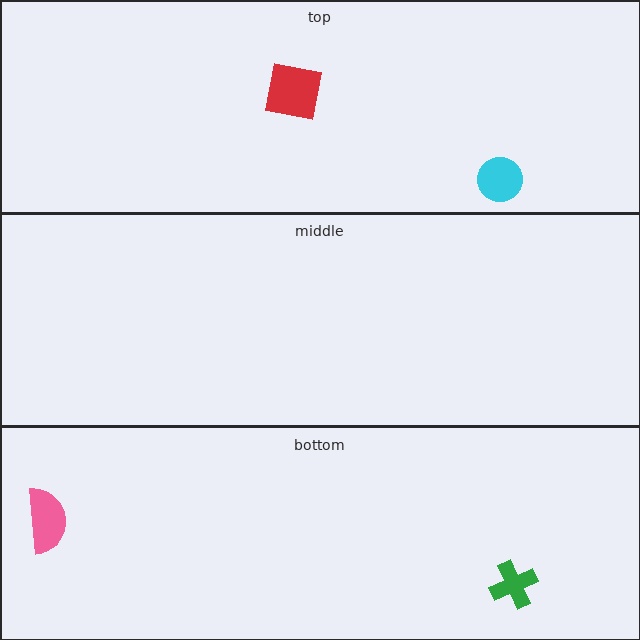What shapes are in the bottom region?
The pink semicircle, the green cross.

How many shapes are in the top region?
2.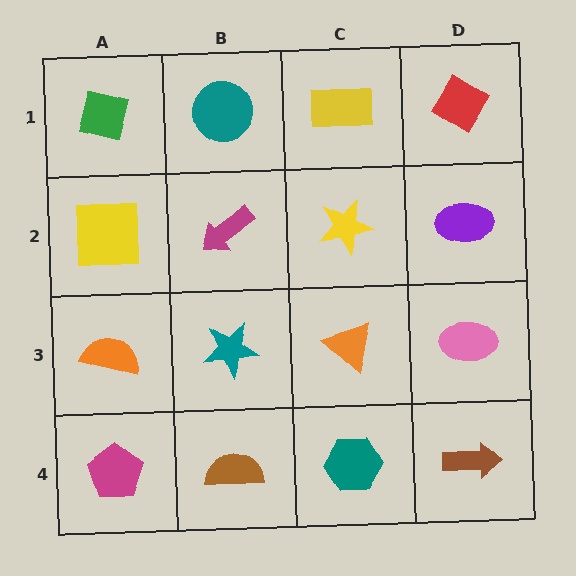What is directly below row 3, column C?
A teal hexagon.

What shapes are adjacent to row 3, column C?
A yellow star (row 2, column C), a teal hexagon (row 4, column C), a teal star (row 3, column B), a pink ellipse (row 3, column D).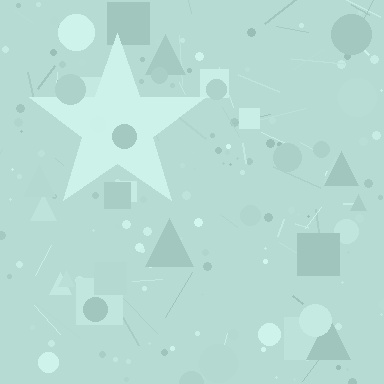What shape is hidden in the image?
A star is hidden in the image.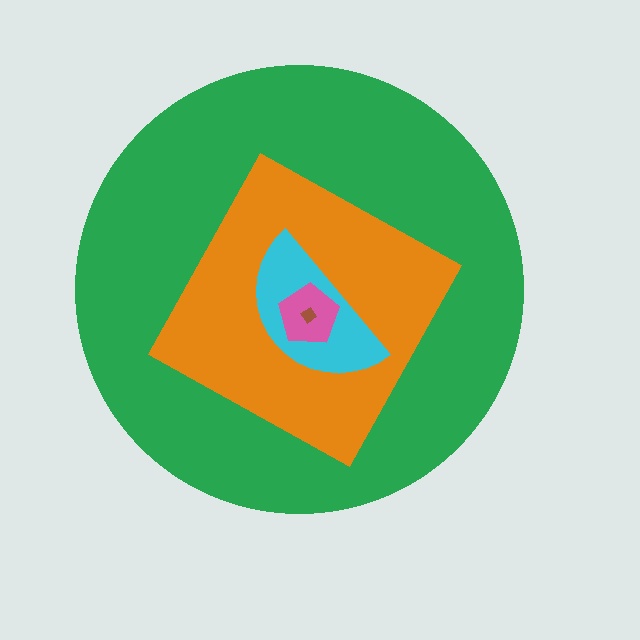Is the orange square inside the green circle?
Yes.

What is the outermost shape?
The green circle.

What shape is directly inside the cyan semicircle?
The pink pentagon.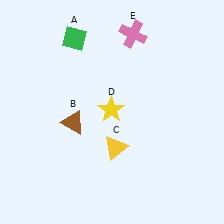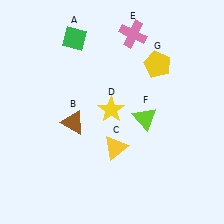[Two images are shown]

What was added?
A lime triangle (F), a yellow pentagon (G) were added in Image 2.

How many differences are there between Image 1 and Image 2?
There are 2 differences between the two images.